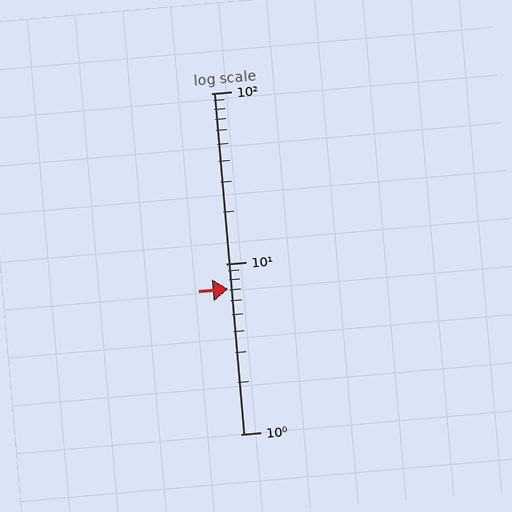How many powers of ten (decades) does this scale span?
The scale spans 2 decades, from 1 to 100.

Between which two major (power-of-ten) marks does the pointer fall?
The pointer is between 1 and 10.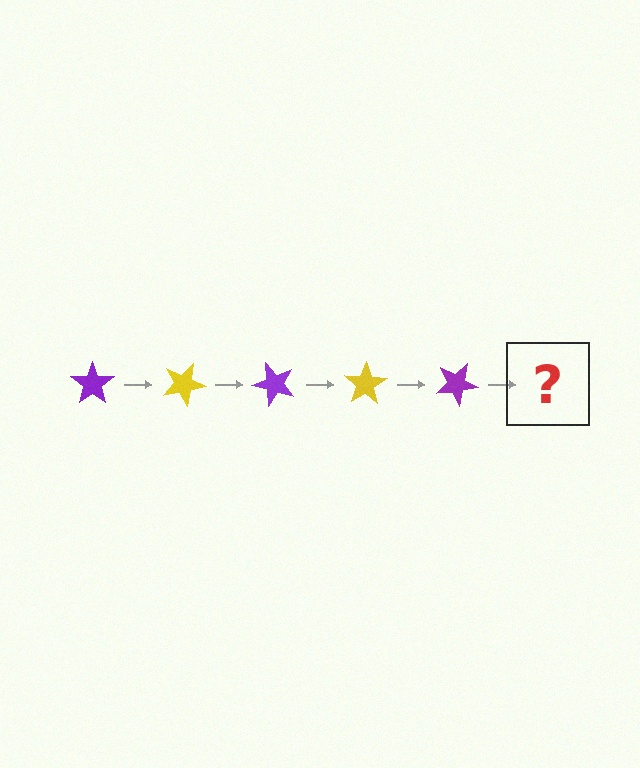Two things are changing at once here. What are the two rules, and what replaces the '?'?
The two rules are that it rotates 25 degrees each step and the color cycles through purple and yellow. The '?' should be a yellow star, rotated 125 degrees from the start.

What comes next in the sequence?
The next element should be a yellow star, rotated 125 degrees from the start.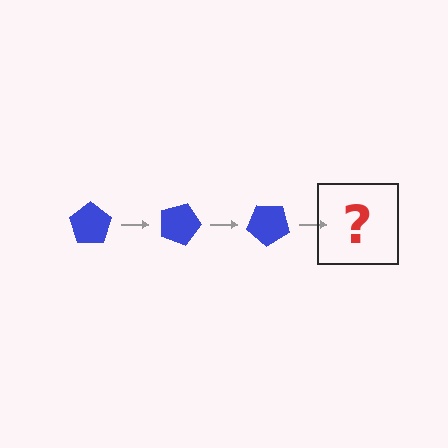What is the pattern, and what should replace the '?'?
The pattern is that the pentagon rotates 20 degrees each step. The '?' should be a blue pentagon rotated 60 degrees.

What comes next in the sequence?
The next element should be a blue pentagon rotated 60 degrees.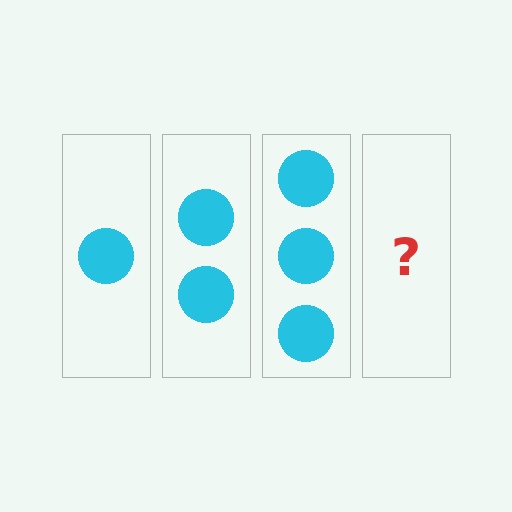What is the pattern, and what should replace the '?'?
The pattern is that each step adds one more circle. The '?' should be 4 circles.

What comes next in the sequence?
The next element should be 4 circles.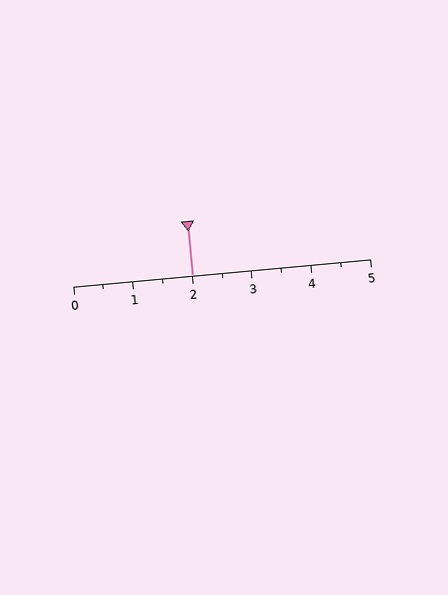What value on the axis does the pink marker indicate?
The marker indicates approximately 2.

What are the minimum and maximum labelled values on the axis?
The axis runs from 0 to 5.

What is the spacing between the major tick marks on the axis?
The major ticks are spaced 1 apart.